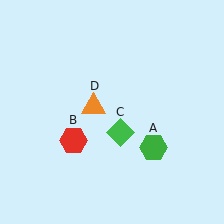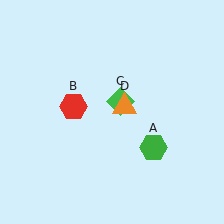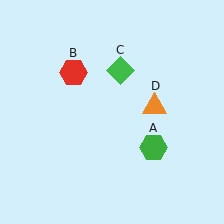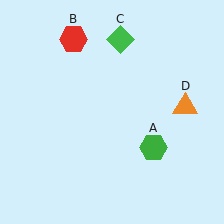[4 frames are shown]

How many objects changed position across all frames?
3 objects changed position: red hexagon (object B), green diamond (object C), orange triangle (object D).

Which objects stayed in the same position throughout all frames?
Green hexagon (object A) remained stationary.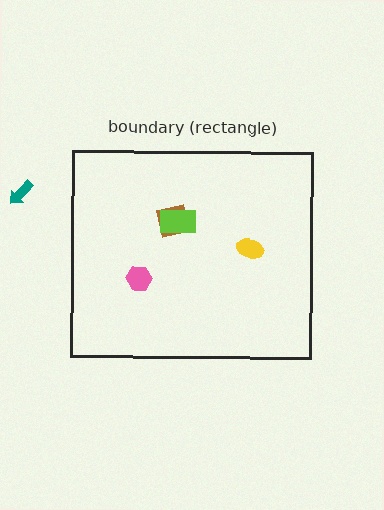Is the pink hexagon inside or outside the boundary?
Inside.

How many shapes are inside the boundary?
4 inside, 1 outside.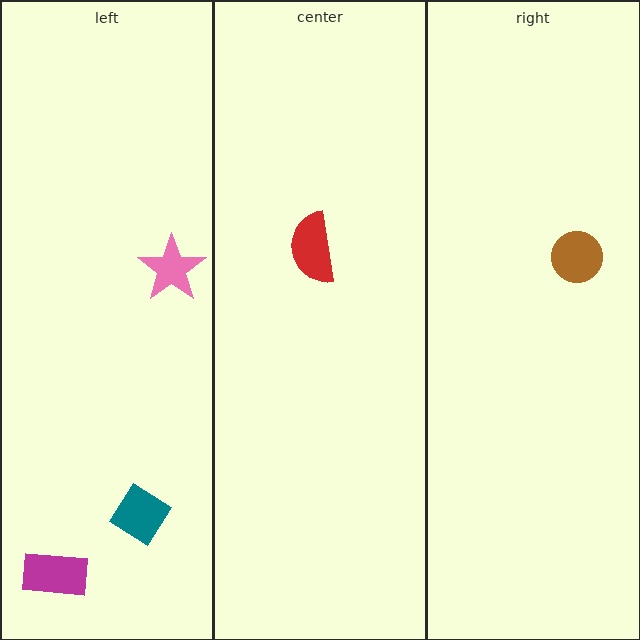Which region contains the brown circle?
The right region.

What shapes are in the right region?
The brown circle.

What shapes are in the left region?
The pink star, the teal diamond, the magenta rectangle.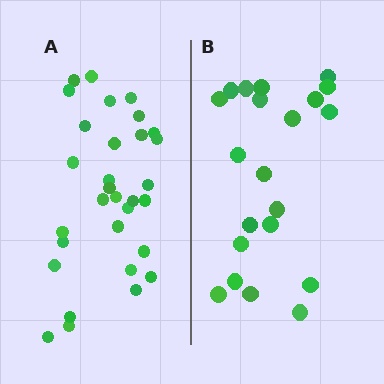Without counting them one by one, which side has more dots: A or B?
Region A (the left region) has more dots.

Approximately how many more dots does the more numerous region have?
Region A has roughly 10 or so more dots than region B.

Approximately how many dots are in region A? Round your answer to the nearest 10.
About 30 dots. (The exact count is 31, which rounds to 30.)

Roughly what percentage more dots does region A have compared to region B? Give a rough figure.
About 50% more.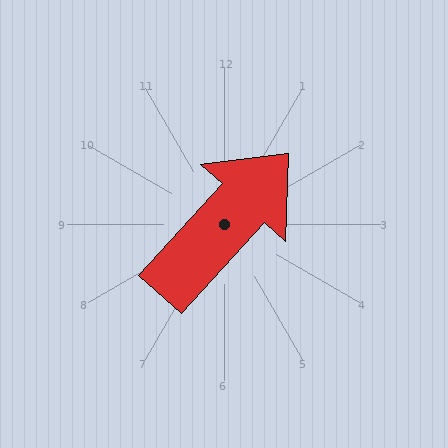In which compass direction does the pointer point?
Northeast.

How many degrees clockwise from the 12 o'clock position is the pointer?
Approximately 42 degrees.